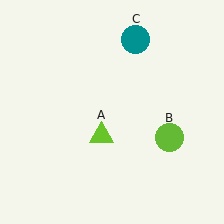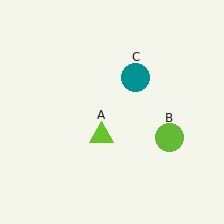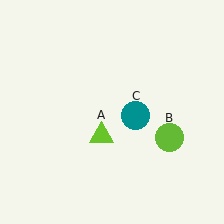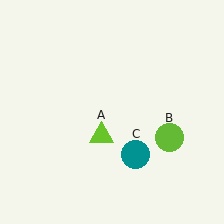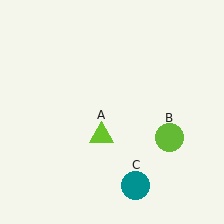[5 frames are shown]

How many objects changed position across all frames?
1 object changed position: teal circle (object C).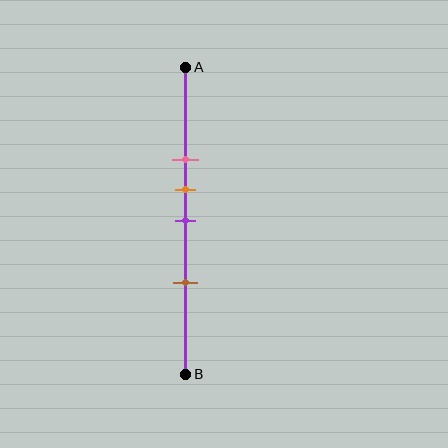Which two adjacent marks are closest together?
The orange and purple marks are the closest adjacent pair.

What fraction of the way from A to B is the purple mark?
The purple mark is approximately 50% (0.5) of the way from A to B.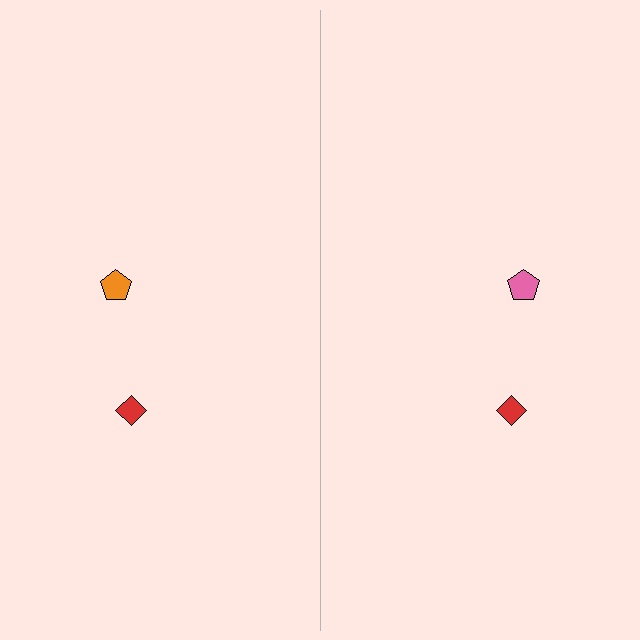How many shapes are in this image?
There are 4 shapes in this image.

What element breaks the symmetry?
The pink pentagon on the right side breaks the symmetry — its mirror counterpart is orange.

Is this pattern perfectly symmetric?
No, the pattern is not perfectly symmetric. The pink pentagon on the right side breaks the symmetry — its mirror counterpart is orange.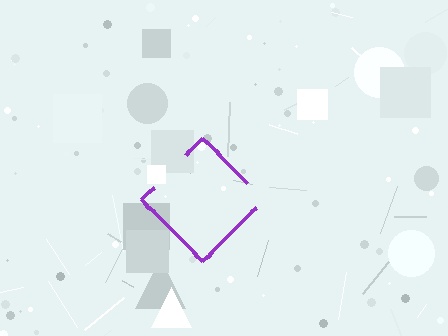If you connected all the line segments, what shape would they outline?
They would outline a diamond.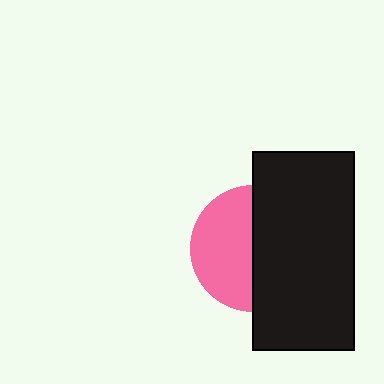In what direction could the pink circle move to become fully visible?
The pink circle could move left. That would shift it out from behind the black rectangle entirely.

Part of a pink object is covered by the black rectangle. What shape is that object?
It is a circle.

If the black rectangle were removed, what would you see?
You would see the complete pink circle.